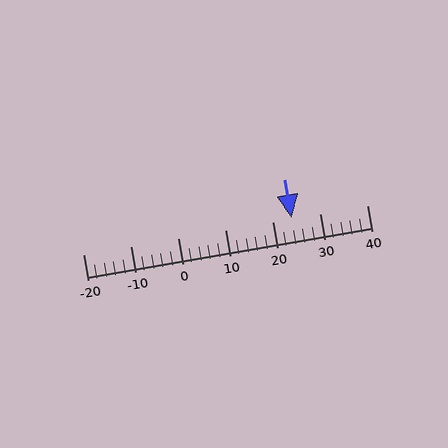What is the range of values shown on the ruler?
The ruler shows values from -20 to 40.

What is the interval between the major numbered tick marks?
The major tick marks are spaced 10 units apart.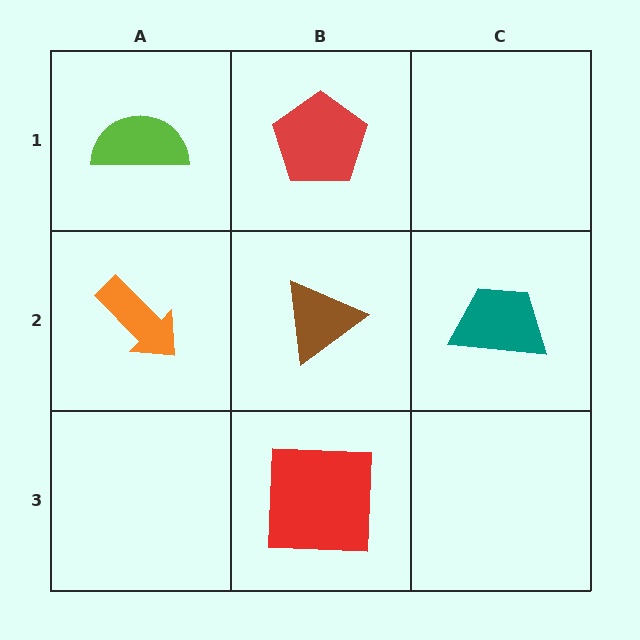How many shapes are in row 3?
1 shape.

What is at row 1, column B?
A red pentagon.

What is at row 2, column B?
A brown triangle.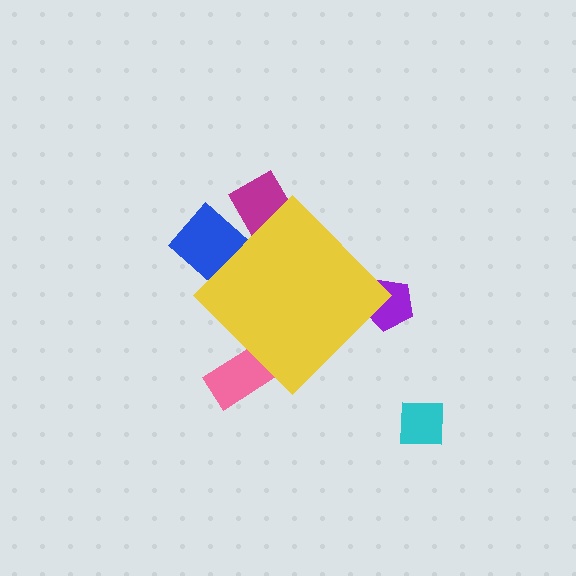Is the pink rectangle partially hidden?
Yes, the pink rectangle is partially hidden behind the yellow diamond.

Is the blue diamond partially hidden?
Yes, the blue diamond is partially hidden behind the yellow diamond.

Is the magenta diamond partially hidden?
Yes, the magenta diamond is partially hidden behind the yellow diamond.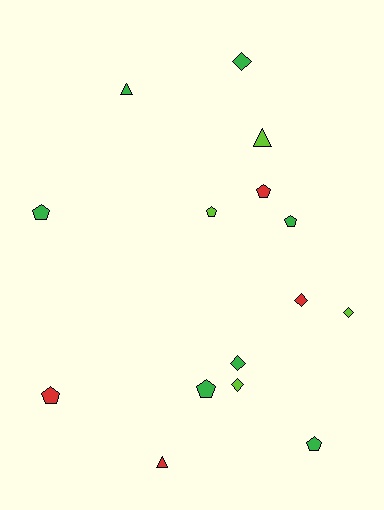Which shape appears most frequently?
Pentagon, with 7 objects.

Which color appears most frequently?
Green, with 7 objects.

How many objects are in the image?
There are 15 objects.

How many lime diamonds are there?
There are 2 lime diamonds.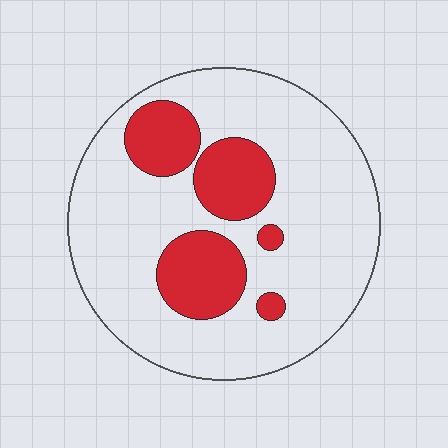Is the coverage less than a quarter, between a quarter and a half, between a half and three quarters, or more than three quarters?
Less than a quarter.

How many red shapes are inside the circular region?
5.